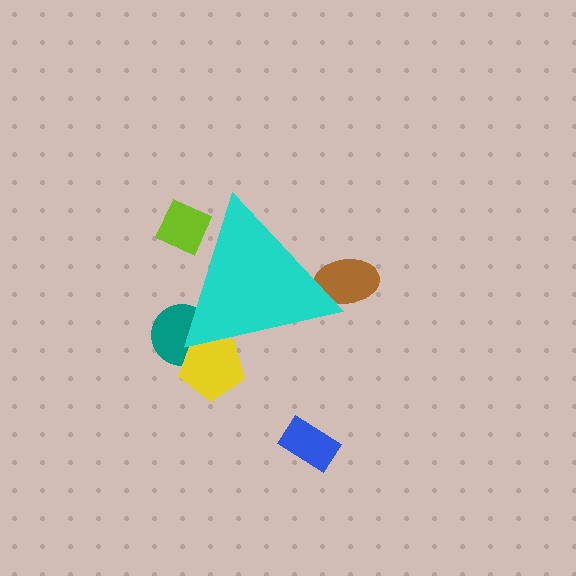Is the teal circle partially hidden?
Yes, the teal circle is partially hidden behind the cyan triangle.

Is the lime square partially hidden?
Yes, the lime square is partially hidden behind the cyan triangle.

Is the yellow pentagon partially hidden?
Yes, the yellow pentagon is partially hidden behind the cyan triangle.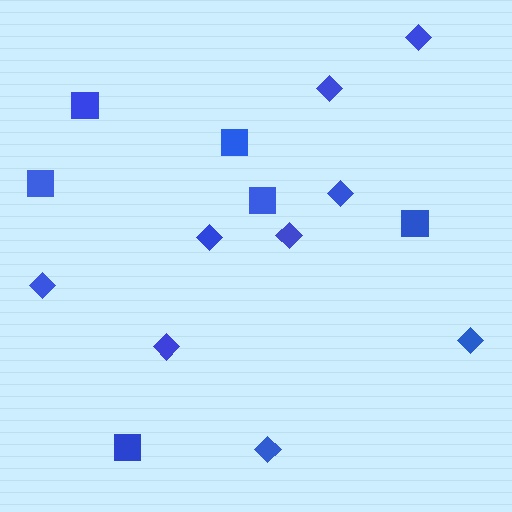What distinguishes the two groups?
There are 2 groups: one group of diamonds (9) and one group of squares (6).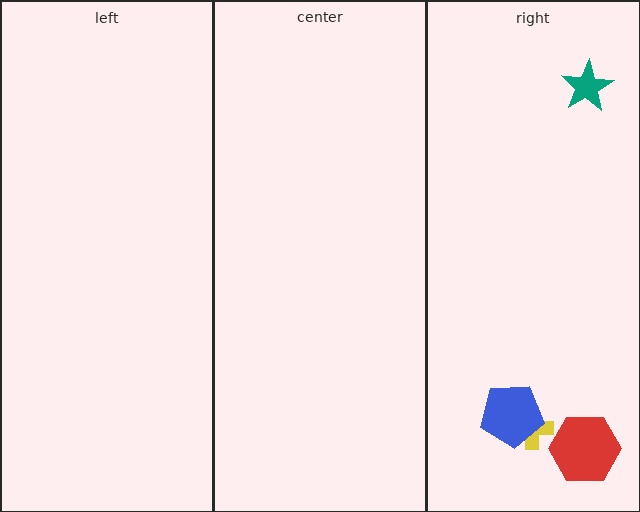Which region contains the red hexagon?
The right region.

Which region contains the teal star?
The right region.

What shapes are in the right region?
The teal star, the yellow cross, the red hexagon, the blue pentagon.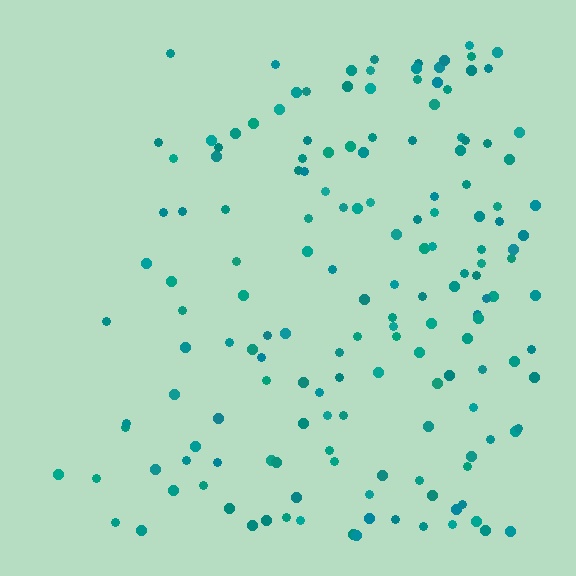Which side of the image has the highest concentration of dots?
The right.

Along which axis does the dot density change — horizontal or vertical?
Horizontal.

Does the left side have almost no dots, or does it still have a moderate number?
Still a moderate number, just noticeably fewer than the right.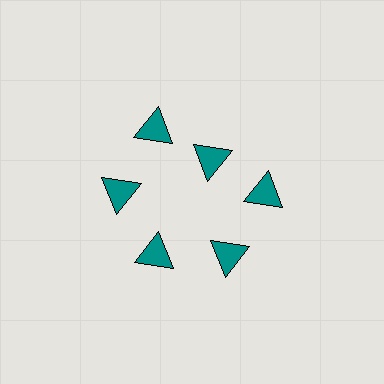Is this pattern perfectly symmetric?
No. The 6 teal triangles are arranged in a ring, but one element near the 1 o'clock position is pulled inward toward the center, breaking the 6-fold rotational symmetry.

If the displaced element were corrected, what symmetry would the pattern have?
It would have 6-fold rotational symmetry — the pattern would map onto itself every 60 degrees.